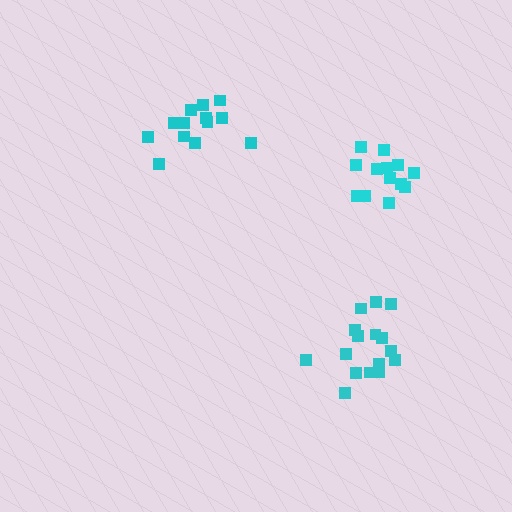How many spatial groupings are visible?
There are 3 spatial groupings.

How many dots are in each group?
Group 1: 16 dots, Group 2: 13 dots, Group 3: 13 dots (42 total).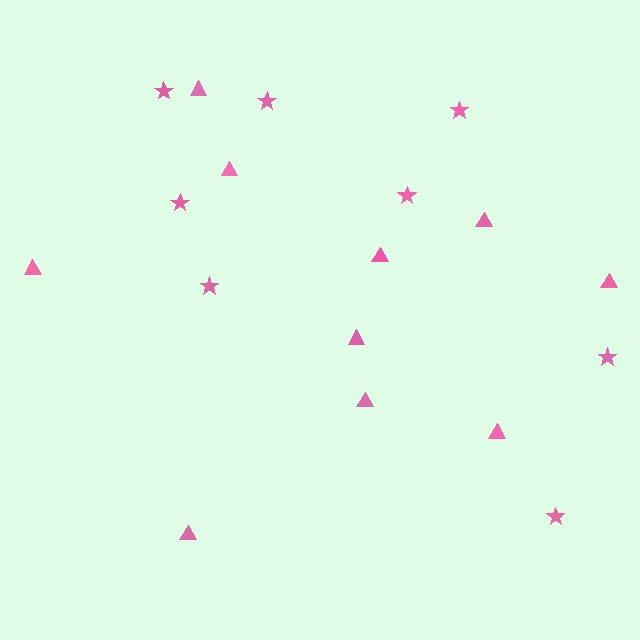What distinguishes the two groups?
There are 2 groups: one group of stars (8) and one group of triangles (10).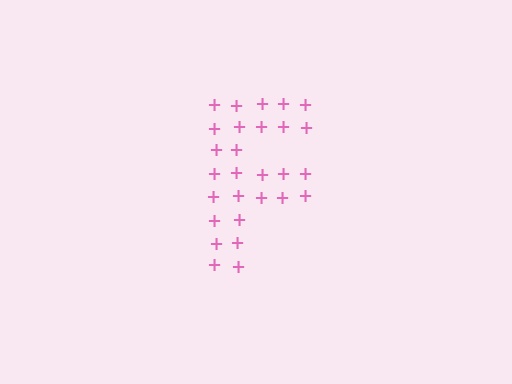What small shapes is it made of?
It is made of small plus signs.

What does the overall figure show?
The overall figure shows the letter F.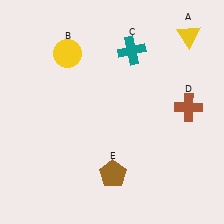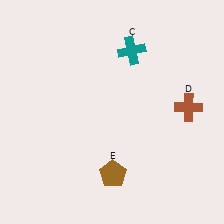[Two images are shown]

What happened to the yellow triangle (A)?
The yellow triangle (A) was removed in Image 2. It was in the top-right area of Image 1.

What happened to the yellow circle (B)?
The yellow circle (B) was removed in Image 2. It was in the top-left area of Image 1.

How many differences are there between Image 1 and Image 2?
There are 2 differences between the two images.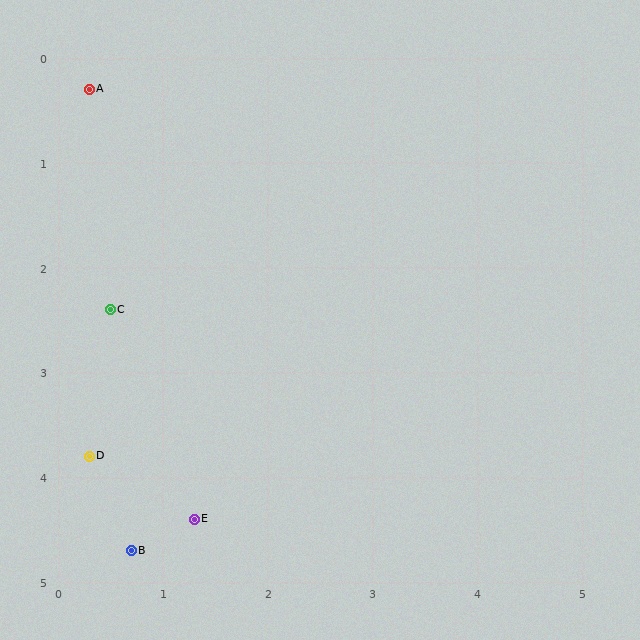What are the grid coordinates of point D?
Point D is at approximately (0.3, 3.8).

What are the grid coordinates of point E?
Point E is at approximately (1.3, 4.4).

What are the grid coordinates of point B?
Point B is at approximately (0.7, 4.7).